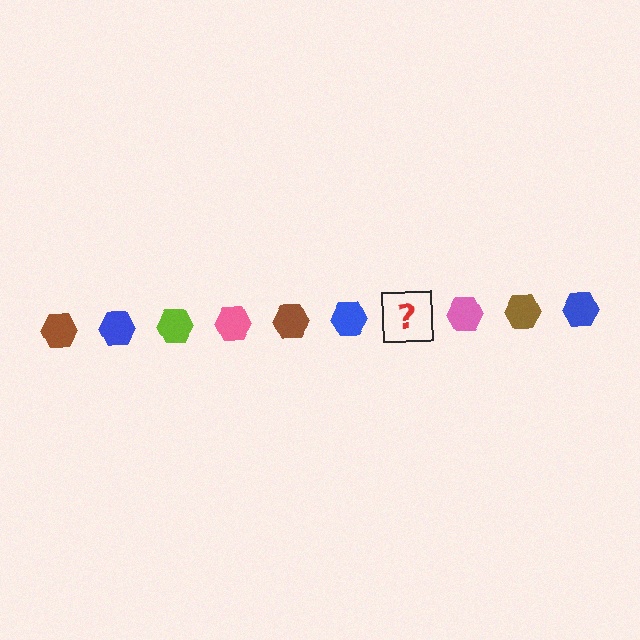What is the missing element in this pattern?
The missing element is a lime hexagon.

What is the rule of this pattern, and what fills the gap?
The rule is that the pattern cycles through brown, blue, lime, pink hexagons. The gap should be filled with a lime hexagon.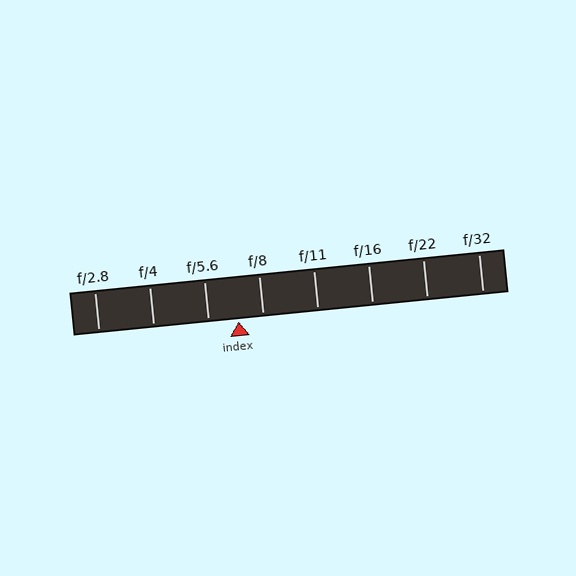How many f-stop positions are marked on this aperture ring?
There are 8 f-stop positions marked.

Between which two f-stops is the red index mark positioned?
The index mark is between f/5.6 and f/8.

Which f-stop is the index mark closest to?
The index mark is closest to f/8.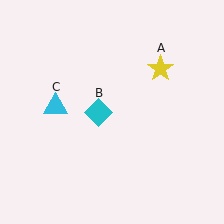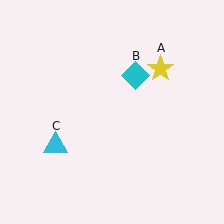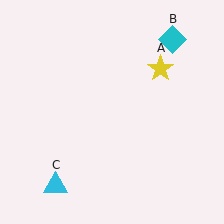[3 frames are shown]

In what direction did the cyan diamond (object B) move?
The cyan diamond (object B) moved up and to the right.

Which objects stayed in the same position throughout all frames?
Yellow star (object A) remained stationary.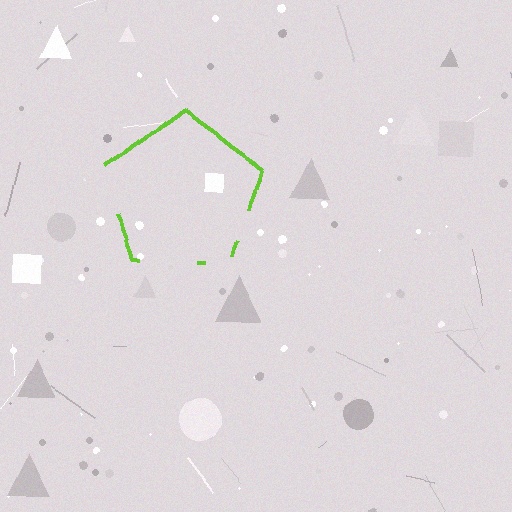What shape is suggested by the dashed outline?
The dashed outline suggests a pentagon.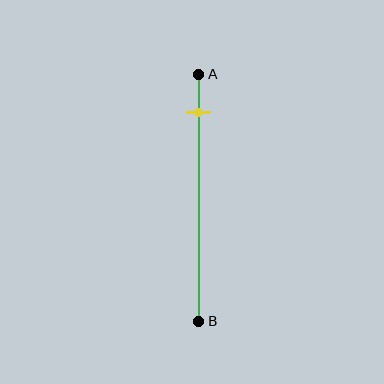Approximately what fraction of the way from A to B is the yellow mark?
The yellow mark is approximately 15% of the way from A to B.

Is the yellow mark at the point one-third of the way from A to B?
No, the mark is at about 15% from A, not at the 33% one-third point.